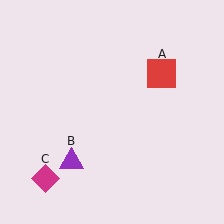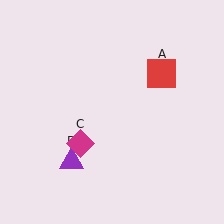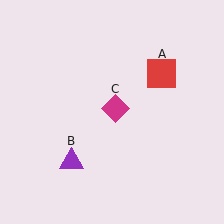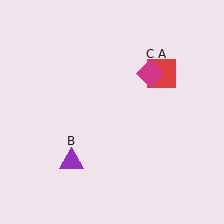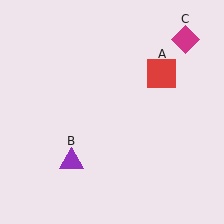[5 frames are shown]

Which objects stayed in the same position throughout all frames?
Red square (object A) and purple triangle (object B) remained stationary.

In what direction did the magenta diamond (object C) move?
The magenta diamond (object C) moved up and to the right.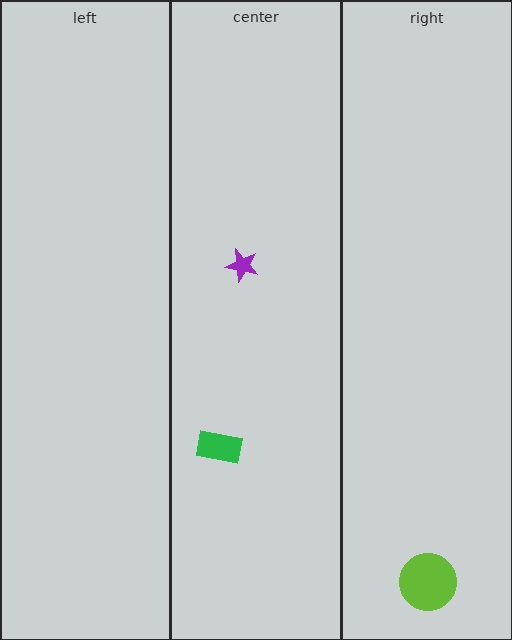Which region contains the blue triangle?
The right region.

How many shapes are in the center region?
2.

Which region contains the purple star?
The center region.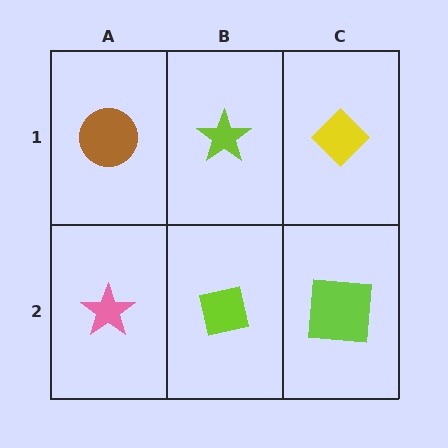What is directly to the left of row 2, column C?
A lime square.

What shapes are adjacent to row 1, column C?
A lime square (row 2, column C), a lime star (row 1, column B).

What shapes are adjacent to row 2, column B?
A lime star (row 1, column B), a pink star (row 2, column A), a lime square (row 2, column C).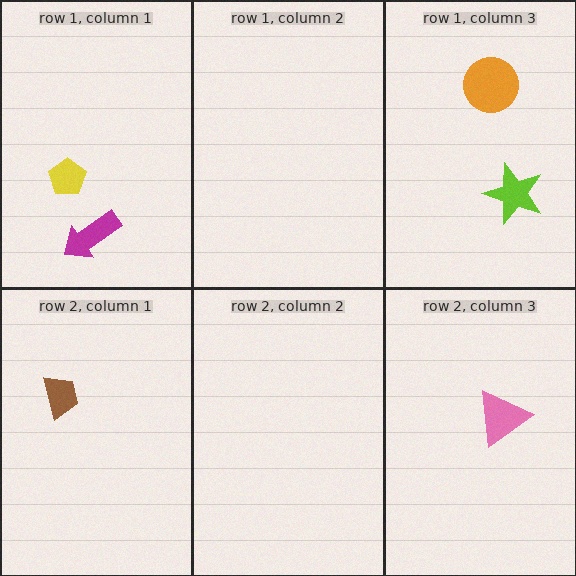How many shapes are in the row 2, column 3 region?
1.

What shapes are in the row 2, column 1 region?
The brown trapezoid.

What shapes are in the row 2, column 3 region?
The pink triangle.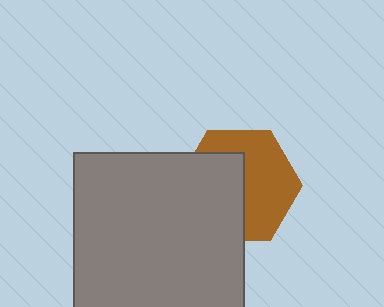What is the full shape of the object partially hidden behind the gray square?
The partially hidden object is a brown hexagon.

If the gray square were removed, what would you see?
You would see the complete brown hexagon.